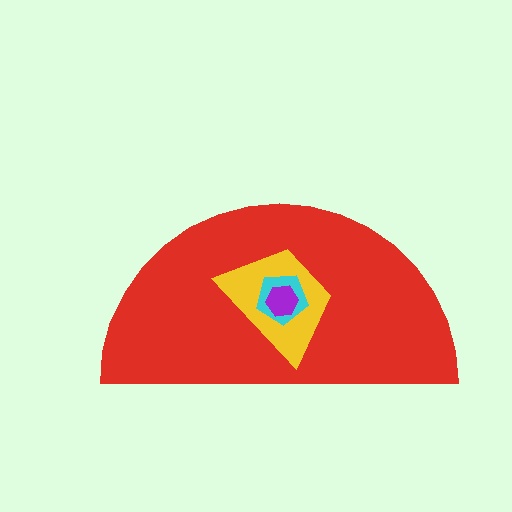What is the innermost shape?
The purple hexagon.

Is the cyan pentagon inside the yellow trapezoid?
Yes.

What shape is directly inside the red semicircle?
The yellow trapezoid.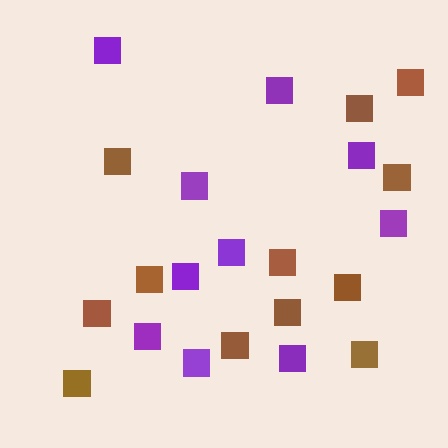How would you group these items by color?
There are 2 groups: one group of purple squares (10) and one group of brown squares (12).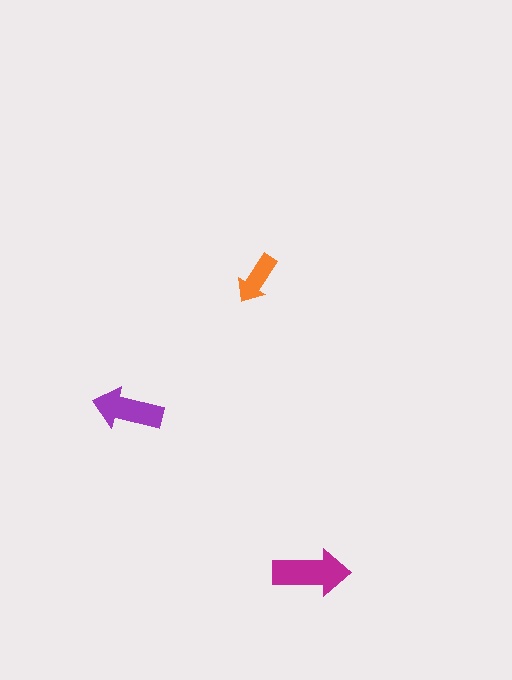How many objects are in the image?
There are 3 objects in the image.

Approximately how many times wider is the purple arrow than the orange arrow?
About 1.5 times wider.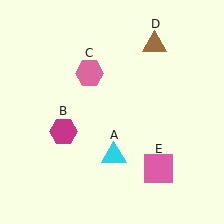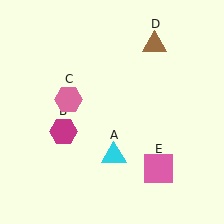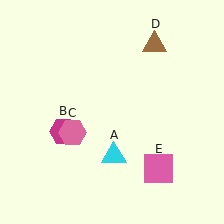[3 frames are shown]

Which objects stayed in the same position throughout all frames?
Cyan triangle (object A) and magenta hexagon (object B) and brown triangle (object D) and pink square (object E) remained stationary.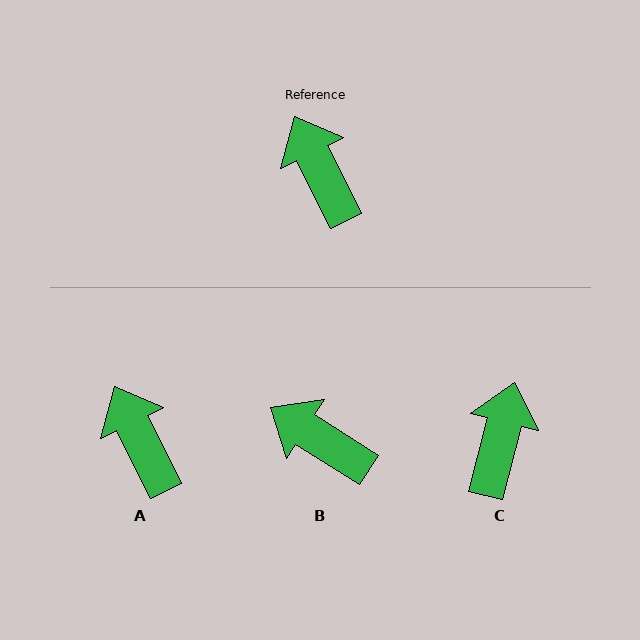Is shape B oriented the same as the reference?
No, it is off by about 31 degrees.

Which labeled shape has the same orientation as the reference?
A.